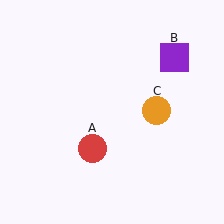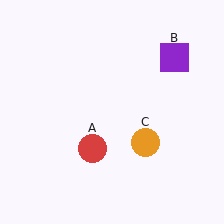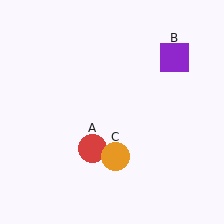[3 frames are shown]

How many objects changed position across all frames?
1 object changed position: orange circle (object C).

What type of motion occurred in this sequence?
The orange circle (object C) rotated clockwise around the center of the scene.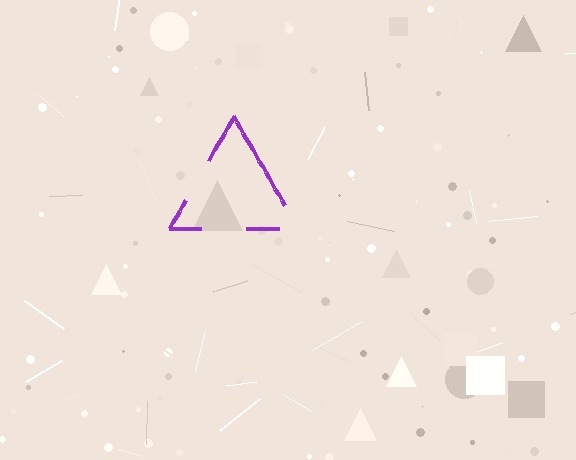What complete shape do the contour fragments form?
The contour fragments form a triangle.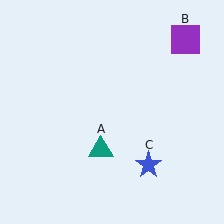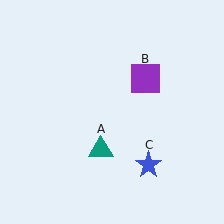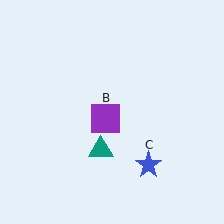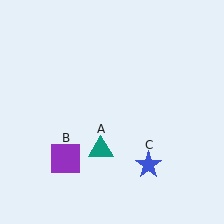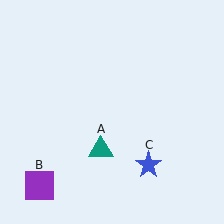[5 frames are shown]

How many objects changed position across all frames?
1 object changed position: purple square (object B).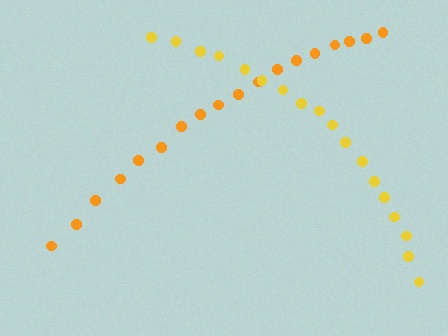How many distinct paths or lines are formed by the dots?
There are 2 distinct paths.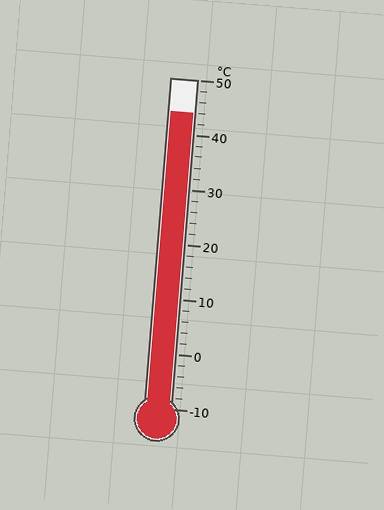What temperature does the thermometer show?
The thermometer shows approximately 44°C.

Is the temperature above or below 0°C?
The temperature is above 0°C.